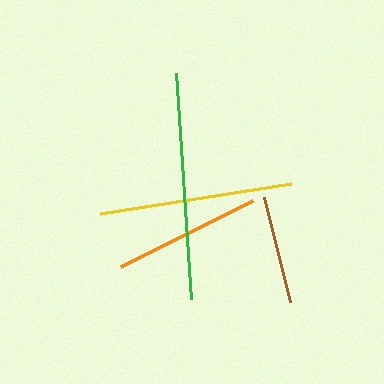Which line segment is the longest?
The green line is the longest at approximately 226 pixels.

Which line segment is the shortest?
The brown line is the shortest at approximately 107 pixels.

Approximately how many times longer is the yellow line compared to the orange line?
The yellow line is approximately 1.3 times the length of the orange line.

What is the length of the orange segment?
The orange segment is approximately 148 pixels long.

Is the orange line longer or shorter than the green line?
The green line is longer than the orange line.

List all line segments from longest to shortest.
From longest to shortest: green, yellow, orange, brown.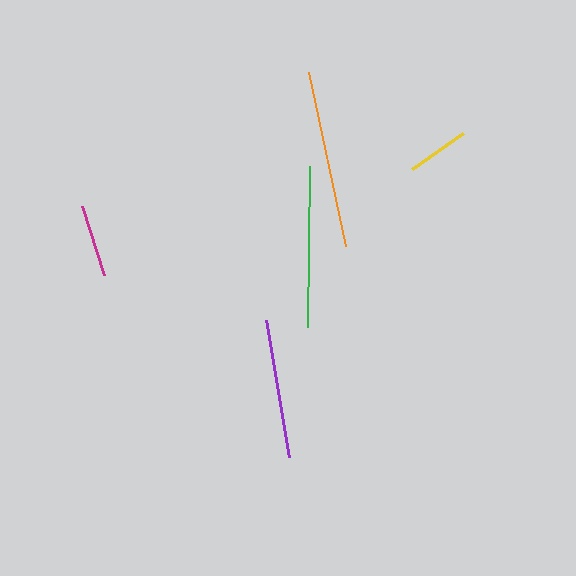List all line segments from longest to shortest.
From longest to shortest: orange, green, purple, magenta, yellow.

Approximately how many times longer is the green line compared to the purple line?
The green line is approximately 1.2 times the length of the purple line.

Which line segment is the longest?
The orange line is the longest at approximately 177 pixels.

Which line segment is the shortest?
The yellow line is the shortest at approximately 63 pixels.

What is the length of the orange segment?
The orange segment is approximately 177 pixels long.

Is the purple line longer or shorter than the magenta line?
The purple line is longer than the magenta line.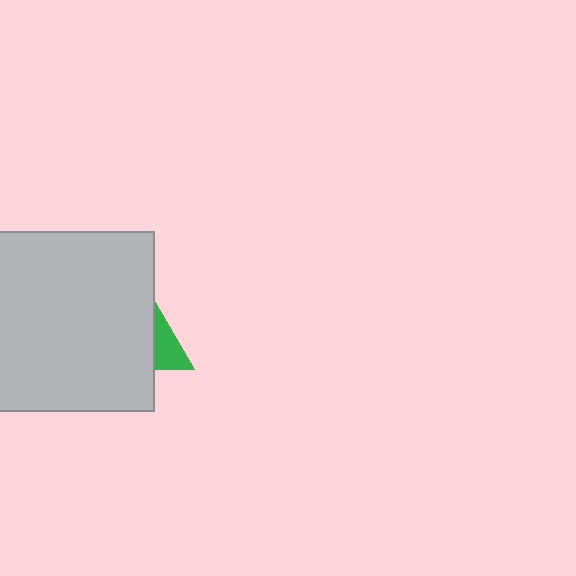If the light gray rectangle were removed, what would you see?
You would see the complete green triangle.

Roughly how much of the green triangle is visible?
A small part of it is visible (roughly 36%).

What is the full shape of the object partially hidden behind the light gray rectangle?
The partially hidden object is a green triangle.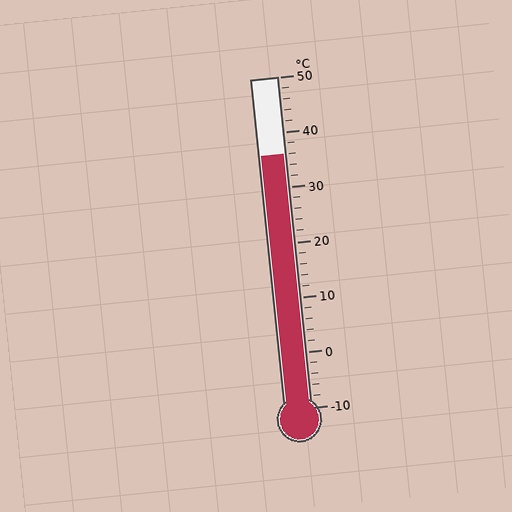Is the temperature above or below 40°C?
The temperature is below 40°C.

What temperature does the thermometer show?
The thermometer shows approximately 36°C.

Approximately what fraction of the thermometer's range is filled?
The thermometer is filled to approximately 75% of its range.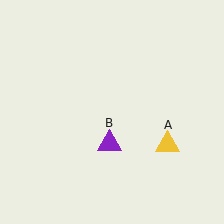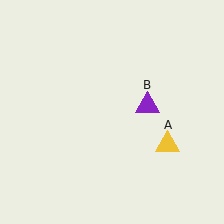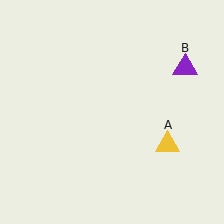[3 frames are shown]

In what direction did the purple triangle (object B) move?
The purple triangle (object B) moved up and to the right.